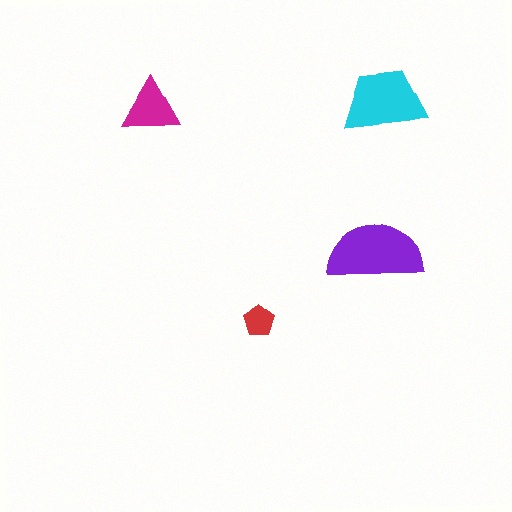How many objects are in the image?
There are 4 objects in the image.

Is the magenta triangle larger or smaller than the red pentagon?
Larger.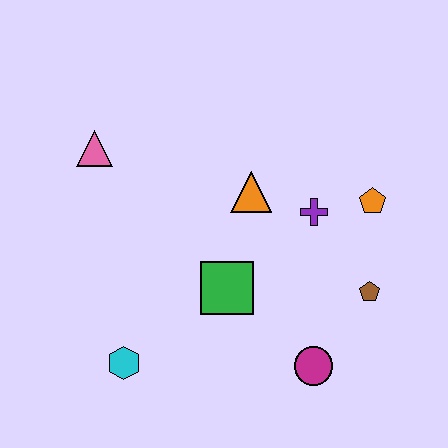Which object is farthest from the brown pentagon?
The pink triangle is farthest from the brown pentagon.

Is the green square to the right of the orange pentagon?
No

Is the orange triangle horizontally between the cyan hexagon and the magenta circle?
Yes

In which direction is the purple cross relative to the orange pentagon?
The purple cross is to the left of the orange pentagon.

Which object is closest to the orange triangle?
The purple cross is closest to the orange triangle.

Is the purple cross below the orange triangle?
Yes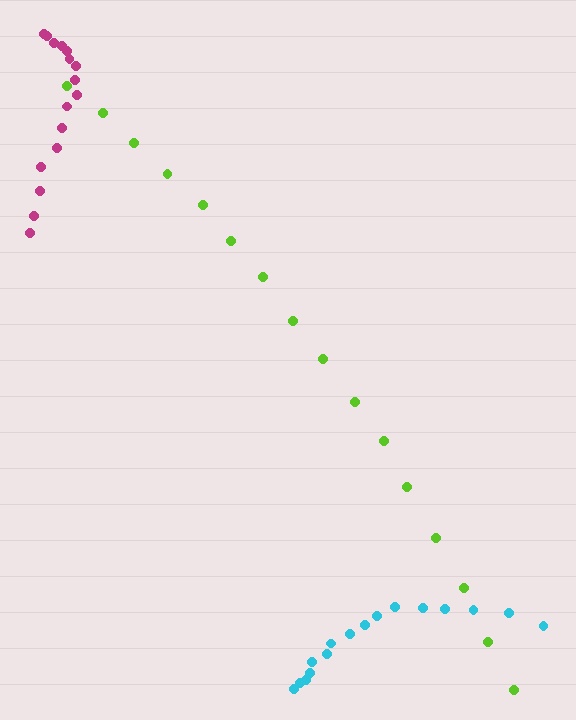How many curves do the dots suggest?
There are 3 distinct paths.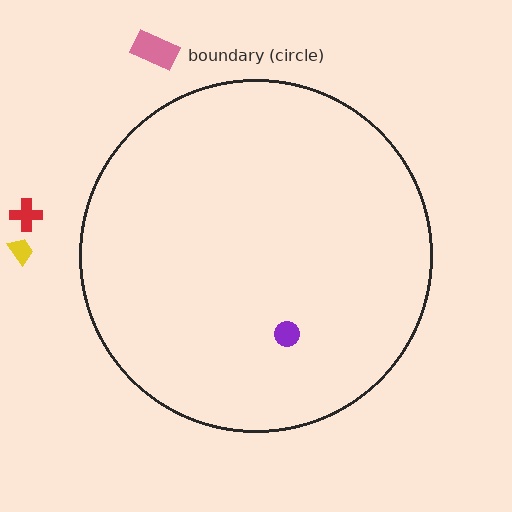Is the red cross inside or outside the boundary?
Outside.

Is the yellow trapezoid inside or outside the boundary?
Outside.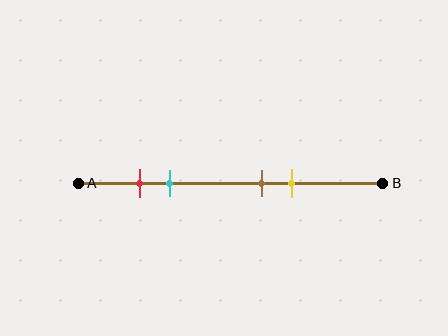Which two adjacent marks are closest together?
The red and cyan marks are the closest adjacent pair.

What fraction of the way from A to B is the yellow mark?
The yellow mark is approximately 70% (0.7) of the way from A to B.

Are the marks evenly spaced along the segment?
No, the marks are not evenly spaced.